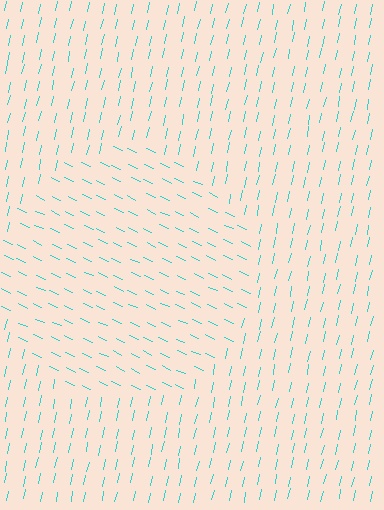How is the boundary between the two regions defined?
The boundary is defined purely by a change in line orientation (approximately 77 degrees difference). All lines are the same color and thickness.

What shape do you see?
I see a circle.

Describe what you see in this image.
The image is filled with small cyan line segments. A circle region in the image has lines oriented differently from the surrounding lines, creating a visible texture boundary.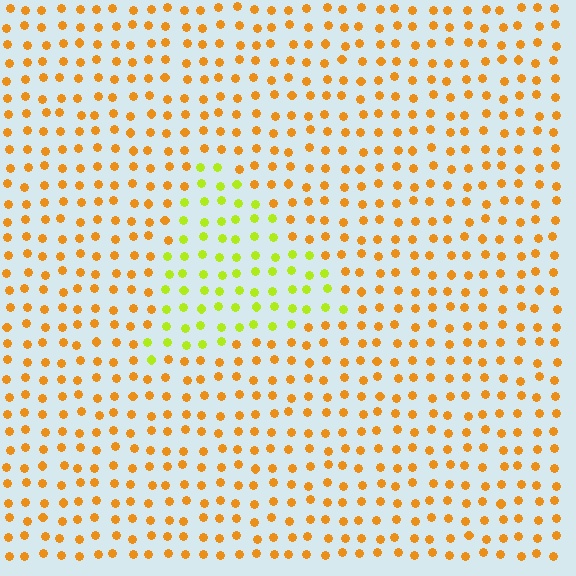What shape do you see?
I see a triangle.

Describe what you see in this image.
The image is filled with small orange elements in a uniform arrangement. A triangle-shaped region is visible where the elements are tinted to a slightly different hue, forming a subtle color boundary.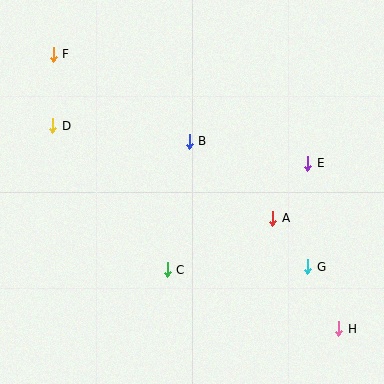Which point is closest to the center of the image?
Point B at (189, 141) is closest to the center.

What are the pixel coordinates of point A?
Point A is at (273, 218).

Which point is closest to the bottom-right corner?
Point H is closest to the bottom-right corner.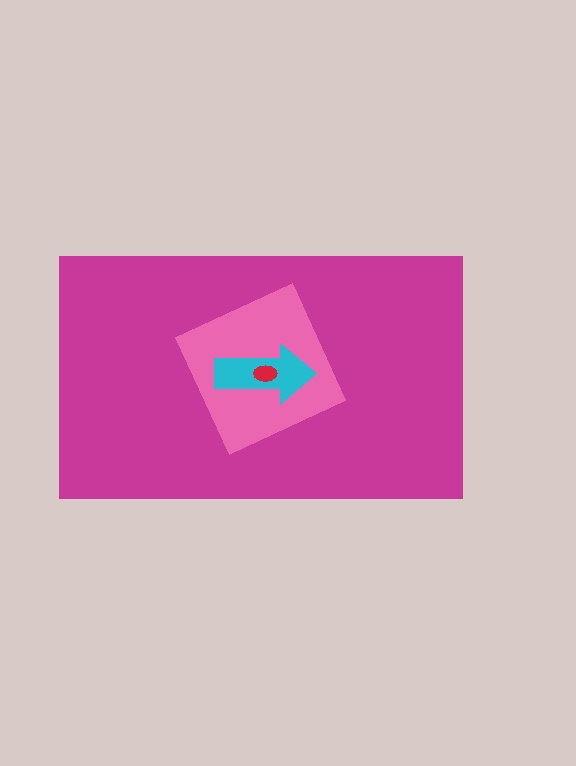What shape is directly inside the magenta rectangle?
The pink square.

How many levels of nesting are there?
4.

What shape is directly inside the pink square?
The cyan arrow.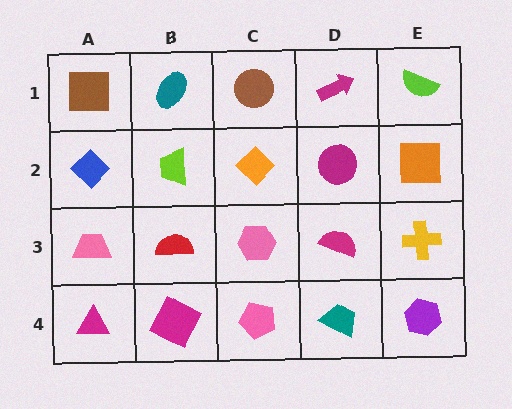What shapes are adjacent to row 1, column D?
A magenta circle (row 2, column D), a brown circle (row 1, column C), a lime semicircle (row 1, column E).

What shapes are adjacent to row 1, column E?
An orange square (row 2, column E), a magenta arrow (row 1, column D).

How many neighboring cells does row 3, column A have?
3.